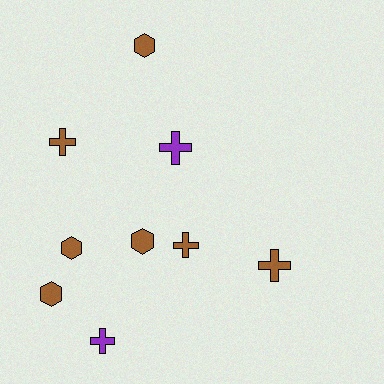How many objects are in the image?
There are 9 objects.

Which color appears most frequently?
Brown, with 7 objects.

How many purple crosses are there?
There are 2 purple crosses.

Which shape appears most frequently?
Cross, with 5 objects.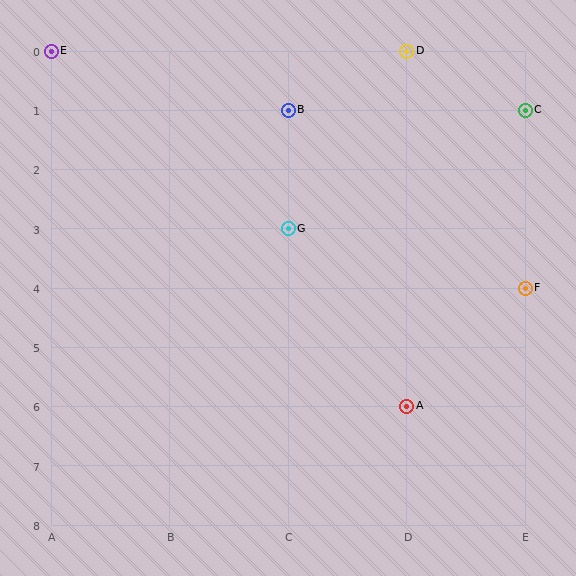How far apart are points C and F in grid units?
Points C and F are 3 rows apart.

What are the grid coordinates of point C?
Point C is at grid coordinates (E, 1).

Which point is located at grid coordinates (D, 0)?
Point D is at (D, 0).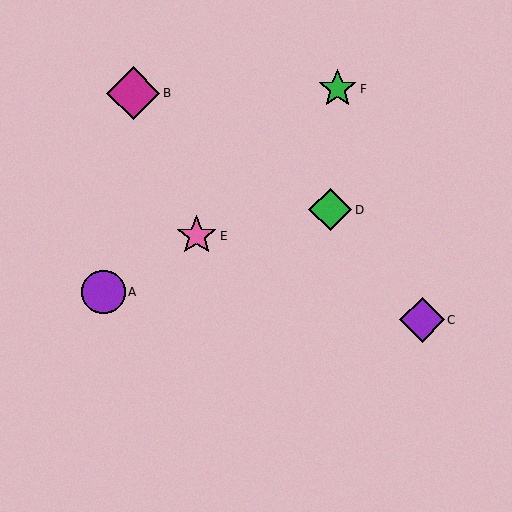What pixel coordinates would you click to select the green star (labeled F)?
Click at (338, 89) to select the green star F.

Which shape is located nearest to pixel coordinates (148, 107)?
The magenta diamond (labeled B) at (133, 93) is nearest to that location.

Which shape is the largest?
The magenta diamond (labeled B) is the largest.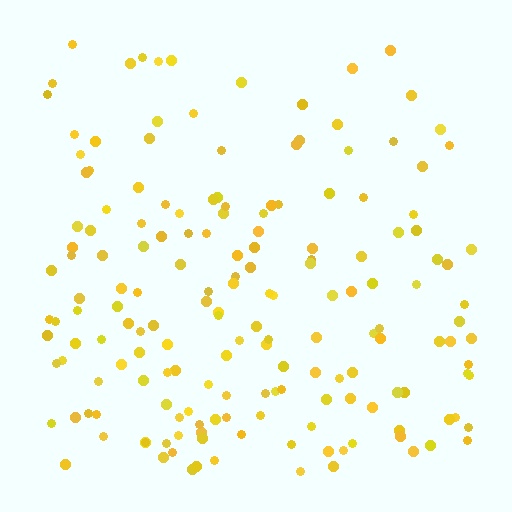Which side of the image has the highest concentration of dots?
The bottom.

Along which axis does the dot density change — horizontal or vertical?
Vertical.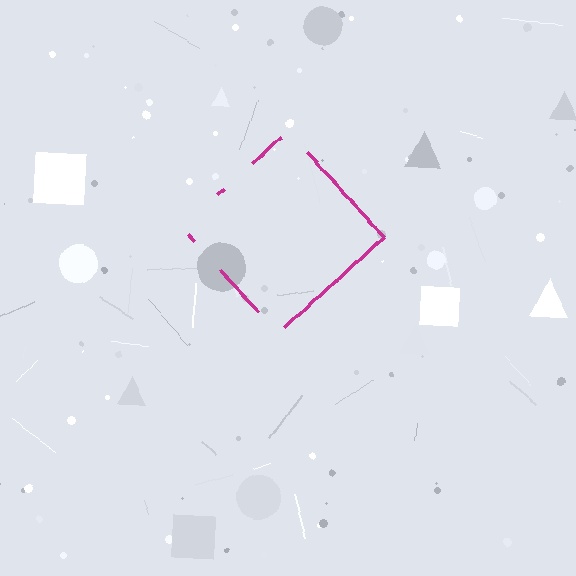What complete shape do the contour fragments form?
The contour fragments form a diamond.